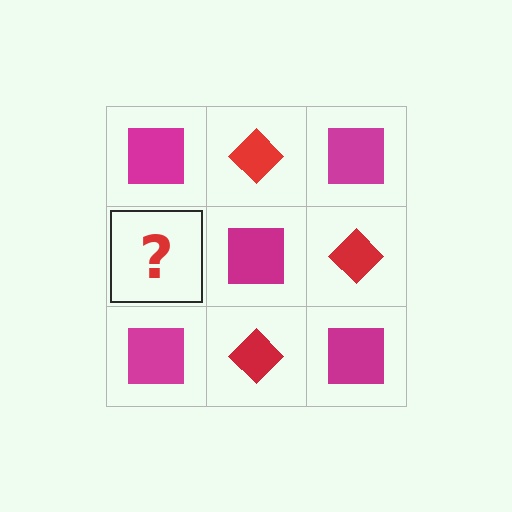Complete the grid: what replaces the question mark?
The question mark should be replaced with a red diamond.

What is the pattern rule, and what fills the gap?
The rule is that it alternates magenta square and red diamond in a checkerboard pattern. The gap should be filled with a red diamond.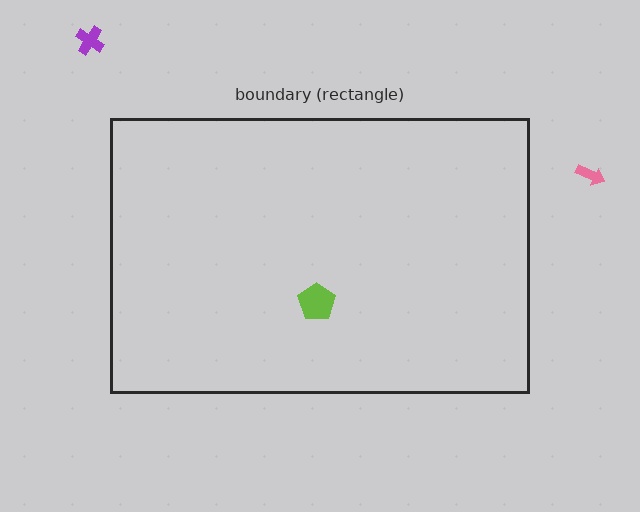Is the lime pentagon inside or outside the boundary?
Inside.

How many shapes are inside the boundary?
1 inside, 2 outside.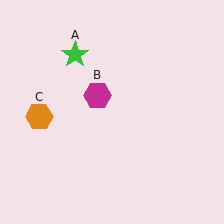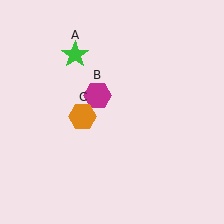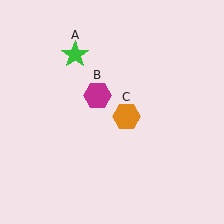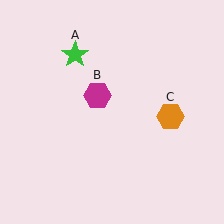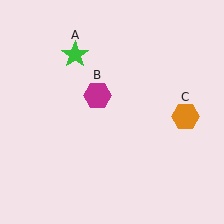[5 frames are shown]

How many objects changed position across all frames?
1 object changed position: orange hexagon (object C).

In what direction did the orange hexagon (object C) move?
The orange hexagon (object C) moved right.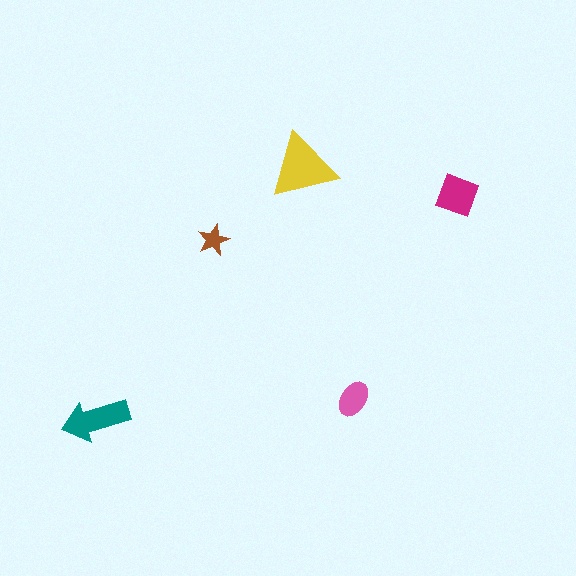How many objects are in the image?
There are 5 objects in the image.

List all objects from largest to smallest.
The yellow triangle, the teal arrow, the magenta diamond, the pink ellipse, the brown star.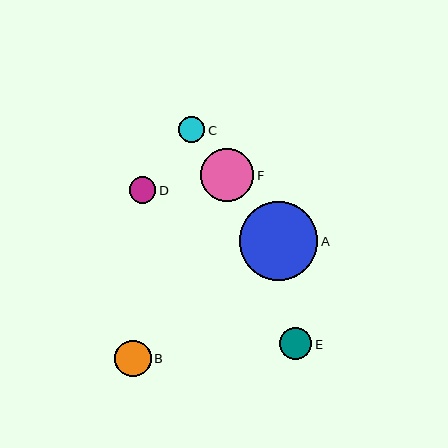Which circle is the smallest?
Circle C is the smallest with a size of approximately 26 pixels.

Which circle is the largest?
Circle A is the largest with a size of approximately 78 pixels.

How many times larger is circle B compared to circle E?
Circle B is approximately 1.1 times the size of circle E.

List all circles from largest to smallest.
From largest to smallest: A, F, B, E, D, C.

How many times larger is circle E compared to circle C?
Circle E is approximately 1.2 times the size of circle C.